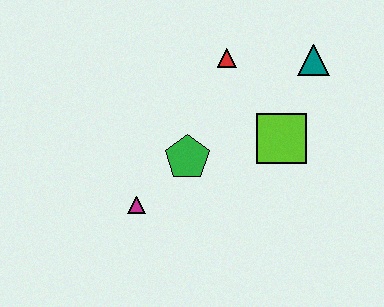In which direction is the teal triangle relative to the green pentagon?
The teal triangle is to the right of the green pentagon.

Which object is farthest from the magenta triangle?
The teal triangle is farthest from the magenta triangle.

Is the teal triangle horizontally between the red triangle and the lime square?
No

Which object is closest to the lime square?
The teal triangle is closest to the lime square.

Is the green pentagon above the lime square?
No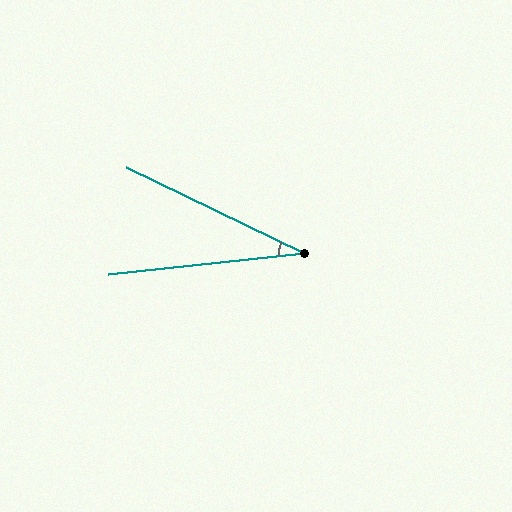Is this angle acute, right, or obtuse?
It is acute.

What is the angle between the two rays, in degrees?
Approximately 32 degrees.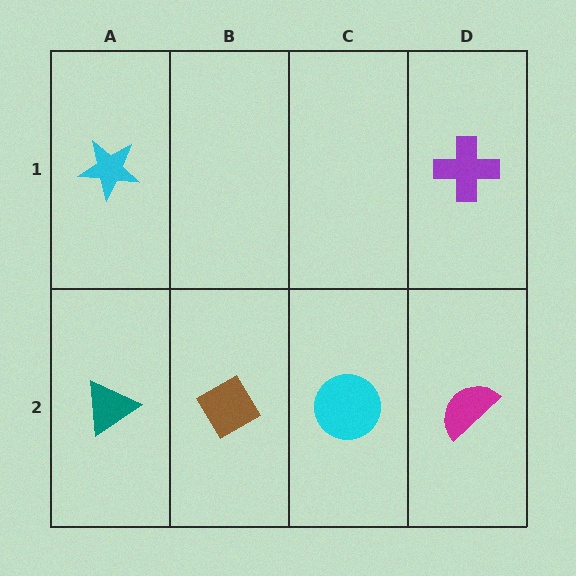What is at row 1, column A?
A cyan star.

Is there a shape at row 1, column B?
No, that cell is empty.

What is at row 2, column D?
A magenta semicircle.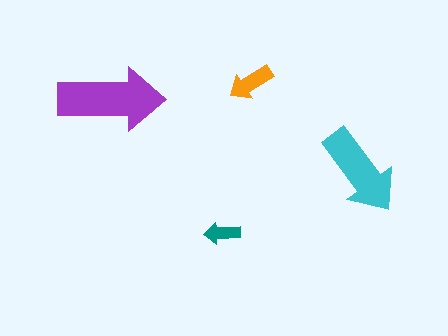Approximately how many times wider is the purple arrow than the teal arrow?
About 3 times wider.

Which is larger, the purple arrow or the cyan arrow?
The purple one.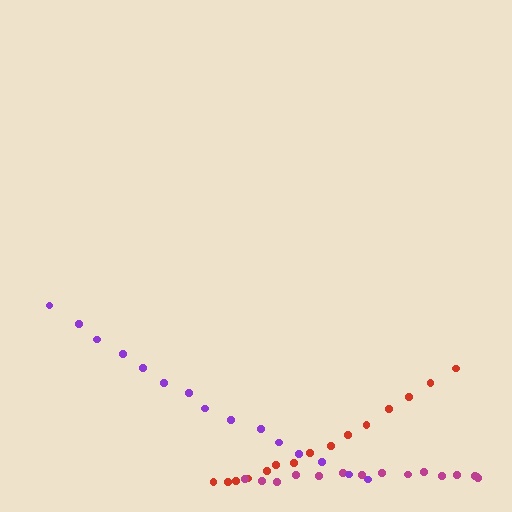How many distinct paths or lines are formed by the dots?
There are 3 distinct paths.